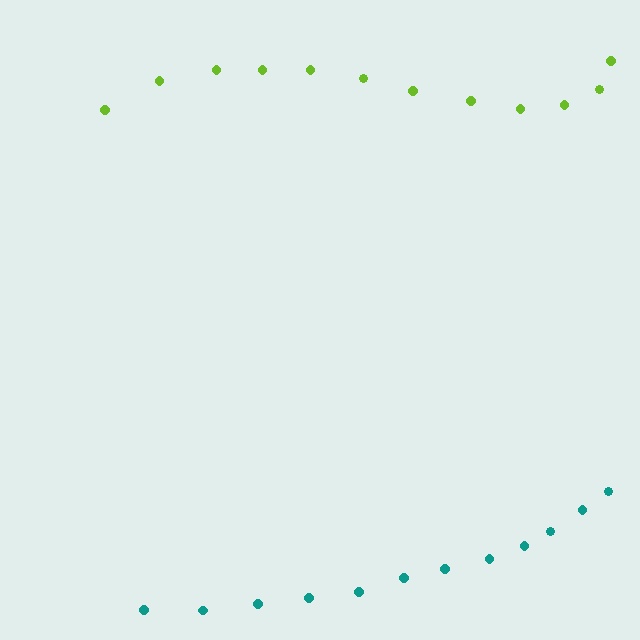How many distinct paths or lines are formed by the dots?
There are 2 distinct paths.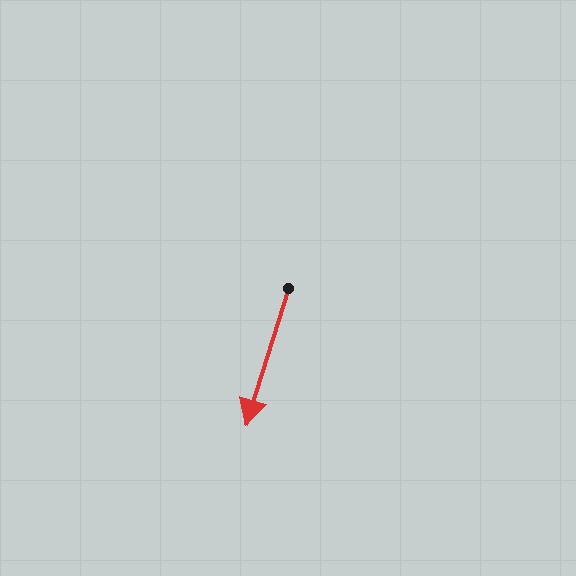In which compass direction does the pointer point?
South.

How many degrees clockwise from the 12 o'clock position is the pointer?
Approximately 197 degrees.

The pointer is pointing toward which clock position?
Roughly 7 o'clock.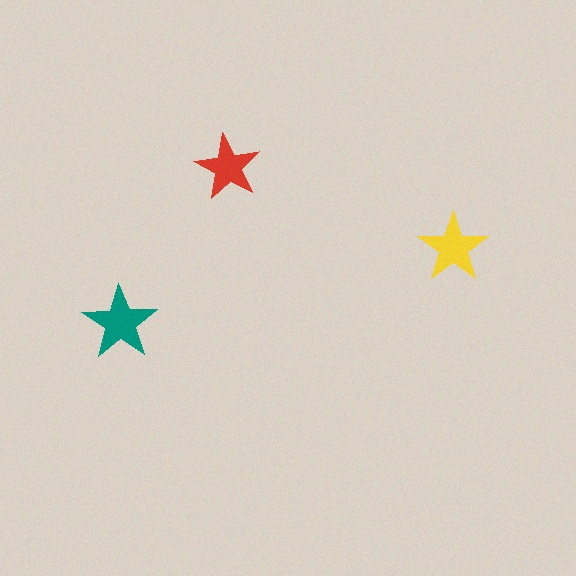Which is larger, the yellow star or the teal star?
The teal one.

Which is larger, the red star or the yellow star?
The yellow one.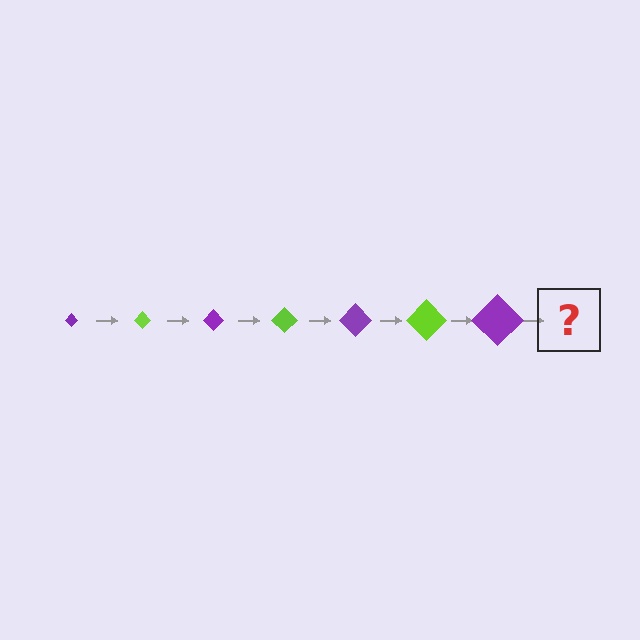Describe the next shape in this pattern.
It should be a lime diamond, larger than the previous one.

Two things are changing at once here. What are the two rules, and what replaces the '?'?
The two rules are that the diamond grows larger each step and the color cycles through purple and lime. The '?' should be a lime diamond, larger than the previous one.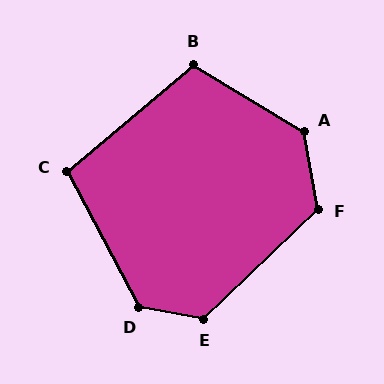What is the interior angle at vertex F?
Approximately 123 degrees (obtuse).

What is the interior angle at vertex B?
Approximately 109 degrees (obtuse).